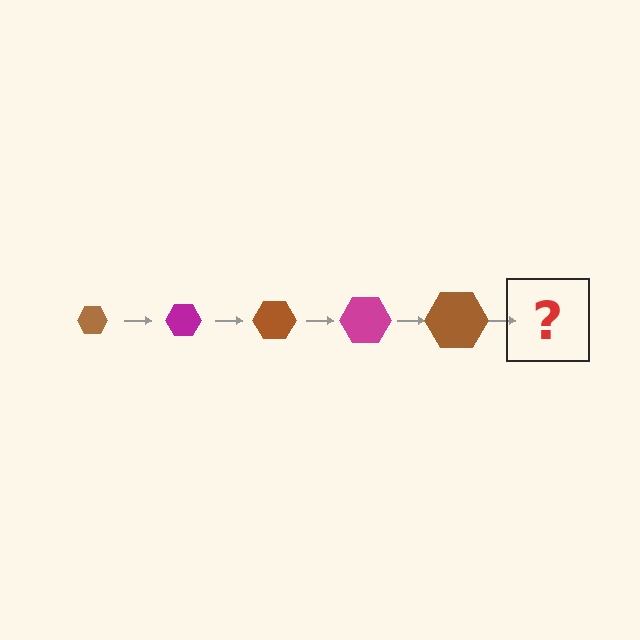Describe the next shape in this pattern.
It should be a magenta hexagon, larger than the previous one.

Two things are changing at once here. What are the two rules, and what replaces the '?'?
The two rules are that the hexagon grows larger each step and the color cycles through brown and magenta. The '?' should be a magenta hexagon, larger than the previous one.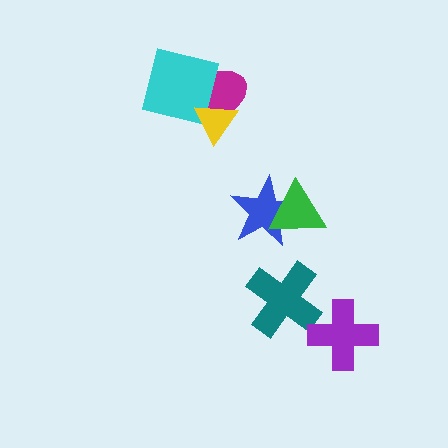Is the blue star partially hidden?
Yes, it is partially covered by another shape.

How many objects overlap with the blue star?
1 object overlaps with the blue star.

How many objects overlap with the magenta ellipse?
2 objects overlap with the magenta ellipse.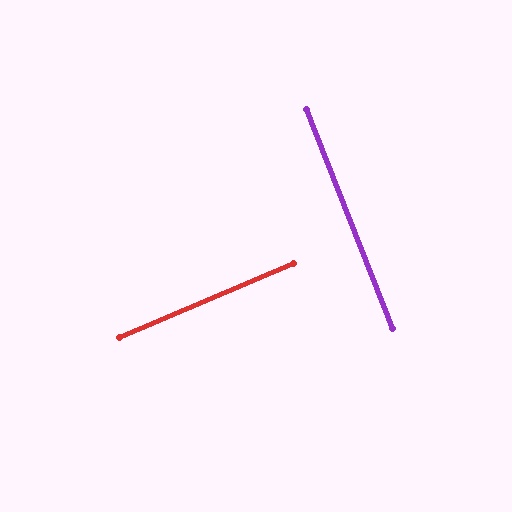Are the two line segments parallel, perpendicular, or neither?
Perpendicular — they meet at approximately 88°.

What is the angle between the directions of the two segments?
Approximately 88 degrees.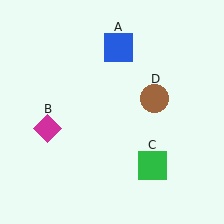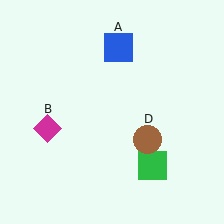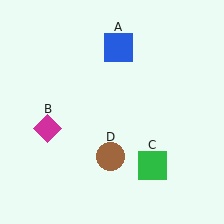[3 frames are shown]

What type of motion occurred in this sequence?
The brown circle (object D) rotated clockwise around the center of the scene.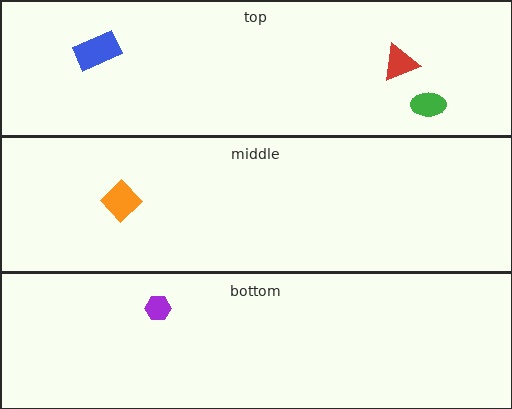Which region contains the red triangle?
The top region.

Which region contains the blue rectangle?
The top region.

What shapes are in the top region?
The green ellipse, the red triangle, the blue rectangle.